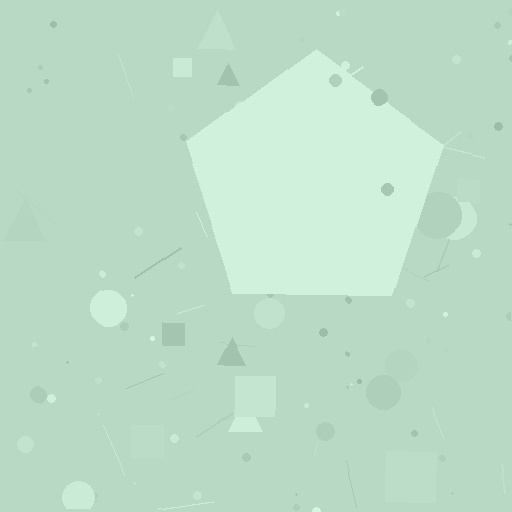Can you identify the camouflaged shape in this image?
The camouflaged shape is a pentagon.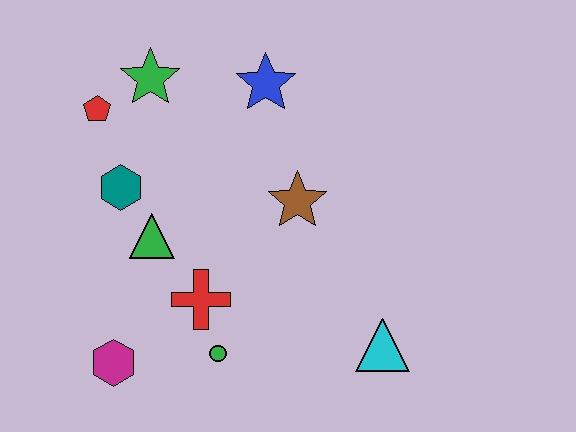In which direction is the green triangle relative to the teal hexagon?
The green triangle is below the teal hexagon.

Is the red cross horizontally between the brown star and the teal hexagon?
Yes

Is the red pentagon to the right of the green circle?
No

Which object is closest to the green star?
The red pentagon is closest to the green star.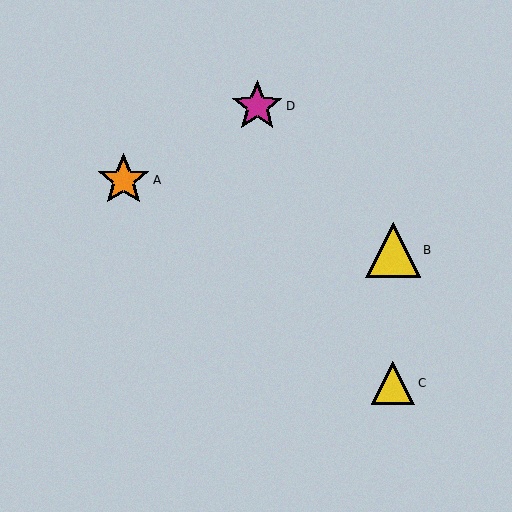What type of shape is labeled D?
Shape D is a magenta star.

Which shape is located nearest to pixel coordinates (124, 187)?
The orange star (labeled A) at (123, 180) is nearest to that location.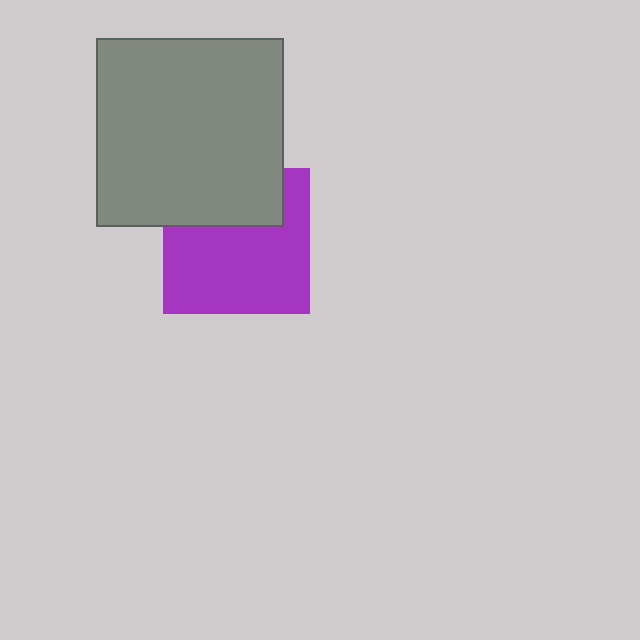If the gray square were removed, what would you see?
You would see the complete purple square.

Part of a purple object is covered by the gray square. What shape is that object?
It is a square.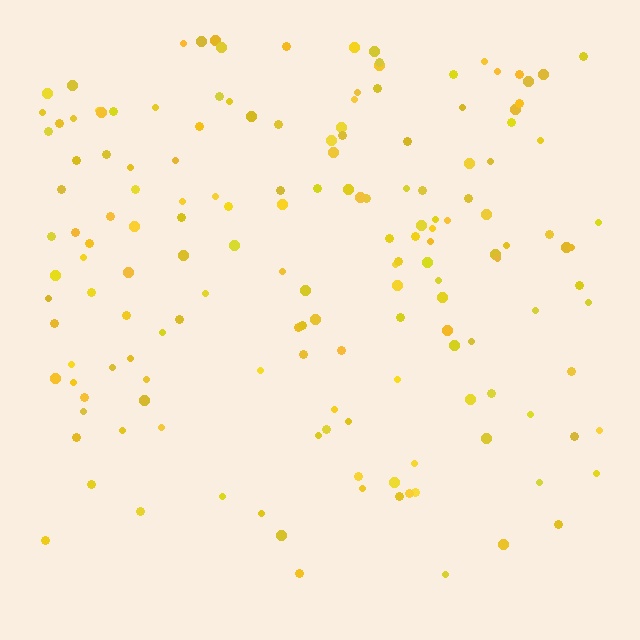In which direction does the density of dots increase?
From bottom to top, with the top side densest.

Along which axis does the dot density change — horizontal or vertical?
Vertical.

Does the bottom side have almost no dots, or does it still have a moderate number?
Still a moderate number, just noticeably fewer than the top.